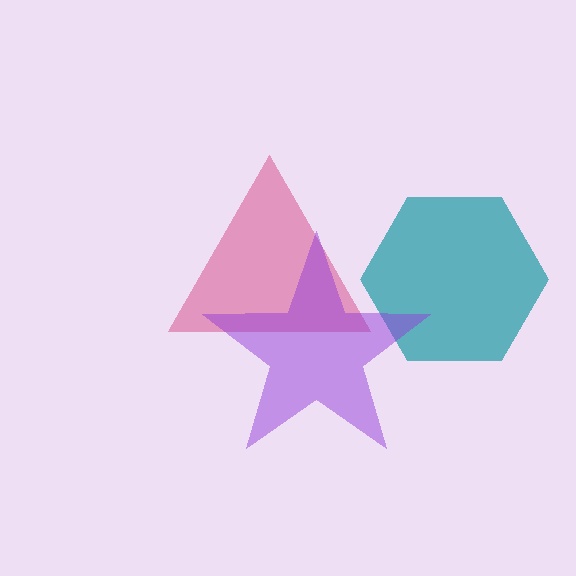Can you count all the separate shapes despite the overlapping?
Yes, there are 3 separate shapes.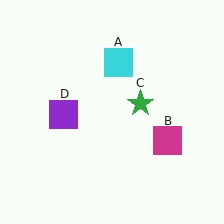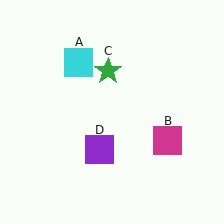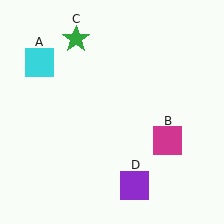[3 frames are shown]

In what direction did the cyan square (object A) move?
The cyan square (object A) moved left.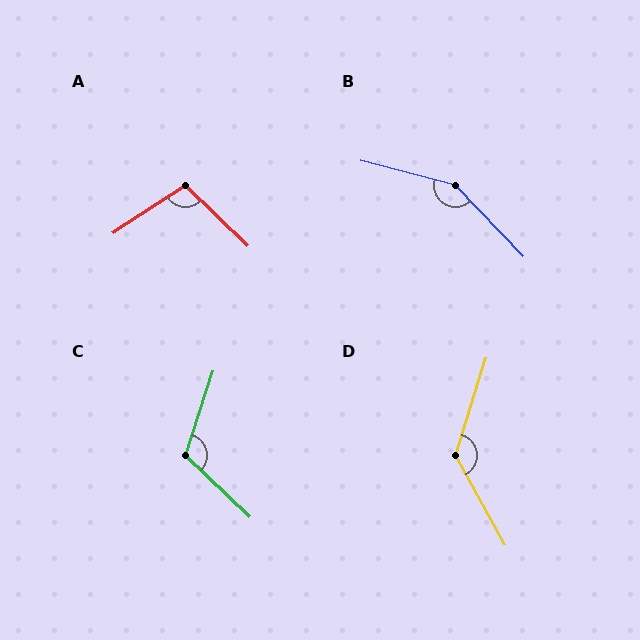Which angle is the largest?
B, at approximately 148 degrees.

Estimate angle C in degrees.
Approximately 115 degrees.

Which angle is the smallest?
A, at approximately 102 degrees.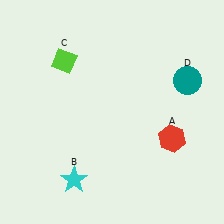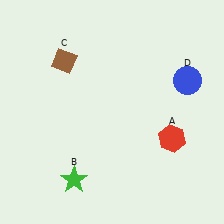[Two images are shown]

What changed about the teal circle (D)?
In Image 1, D is teal. In Image 2, it changed to blue.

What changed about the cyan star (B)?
In Image 1, B is cyan. In Image 2, it changed to green.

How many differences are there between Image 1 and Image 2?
There are 3 differences between the two images.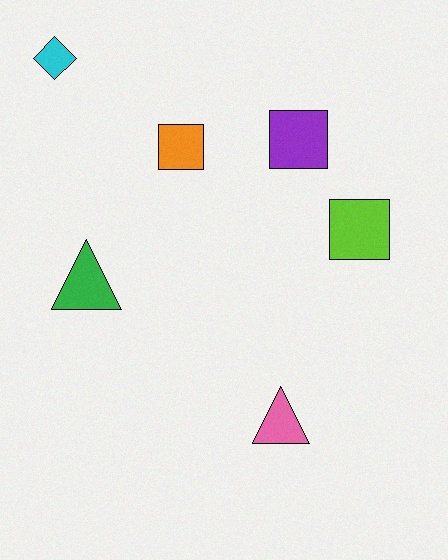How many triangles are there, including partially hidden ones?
There are 2 triangles.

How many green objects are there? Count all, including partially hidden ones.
There is 1 green object.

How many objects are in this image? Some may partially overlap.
There are 6 objects.